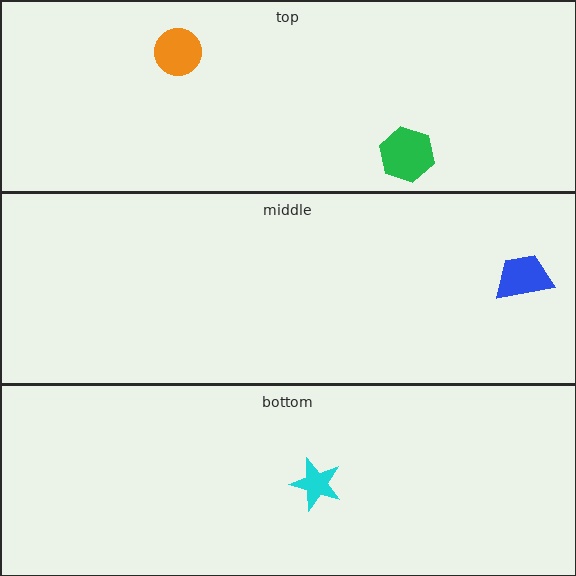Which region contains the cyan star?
The bottom region.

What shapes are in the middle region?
The blue trapezoid.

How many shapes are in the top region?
2.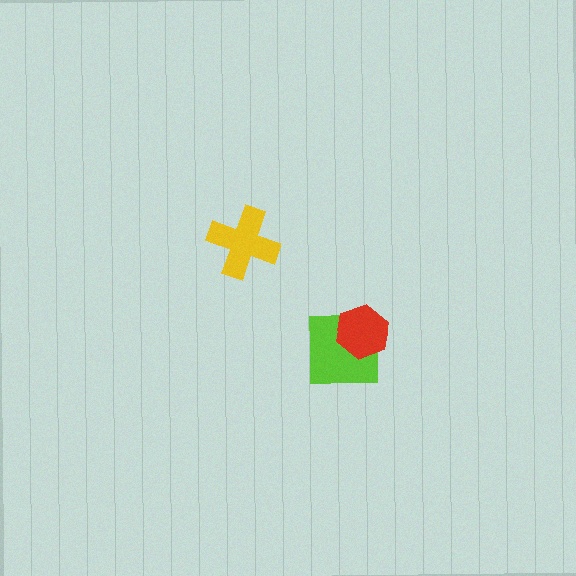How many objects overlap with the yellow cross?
0 objects overlap with the yellow cross.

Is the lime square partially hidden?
Yes, it is partially covered by another shape.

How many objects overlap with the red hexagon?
1 object overlaps with the red hexagon.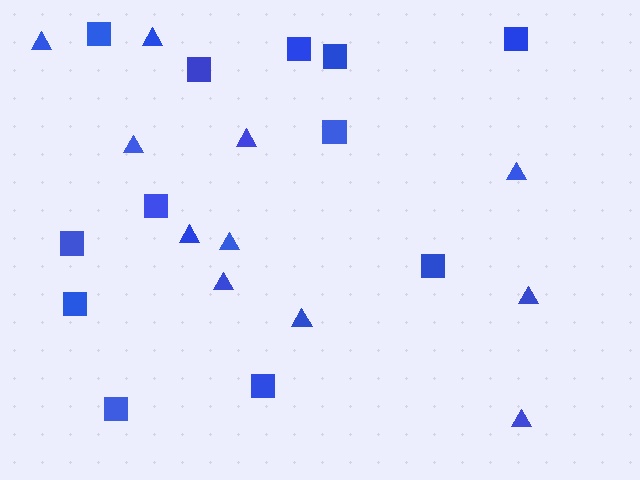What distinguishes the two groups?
There are 2 groups: one group of triangles (11) and one group of squares (12).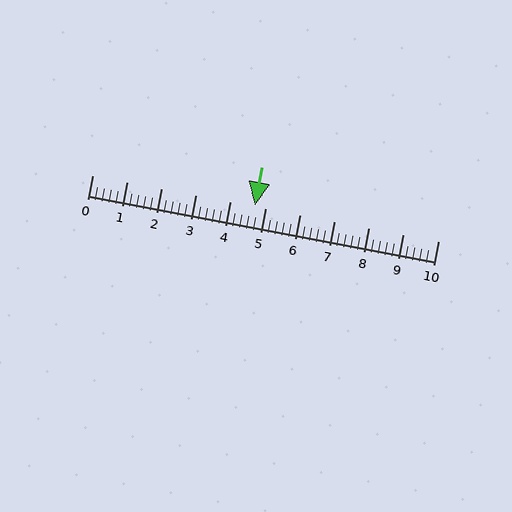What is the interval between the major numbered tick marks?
The major tick marks are spaced 1 units apart.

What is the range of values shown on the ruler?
The ruler shows values from 0 to 10.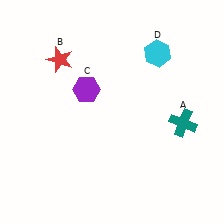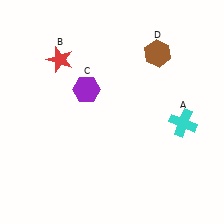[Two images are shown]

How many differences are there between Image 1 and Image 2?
There are 2 differences between the two images.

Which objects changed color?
A changed from teal to cyan. D changed from cyan to brown.